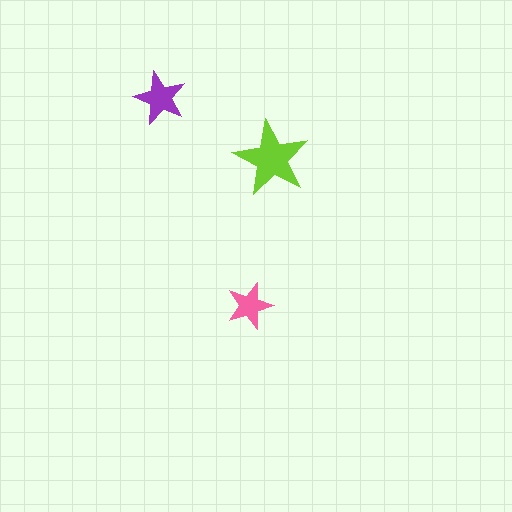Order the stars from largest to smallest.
the lime one, the purple one, the pink one.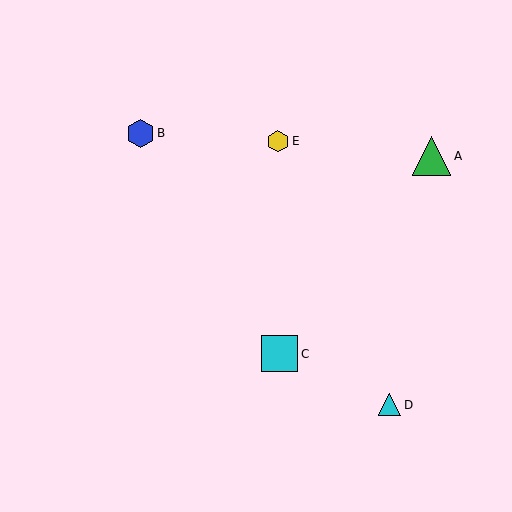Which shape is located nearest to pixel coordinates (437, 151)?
The green triangle (labeled A) at (432, 156) is nearest to that location.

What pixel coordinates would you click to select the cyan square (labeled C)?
Click at (280, 354) to select the cyan square C.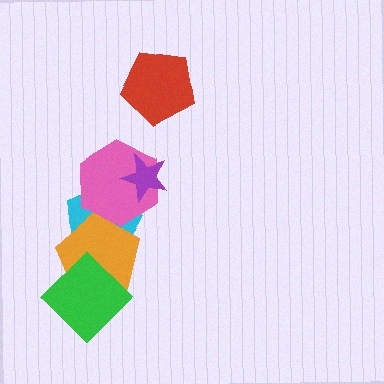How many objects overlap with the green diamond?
1 object overlaps with the green diamond.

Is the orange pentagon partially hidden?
Yes, it is partially covered by another shape.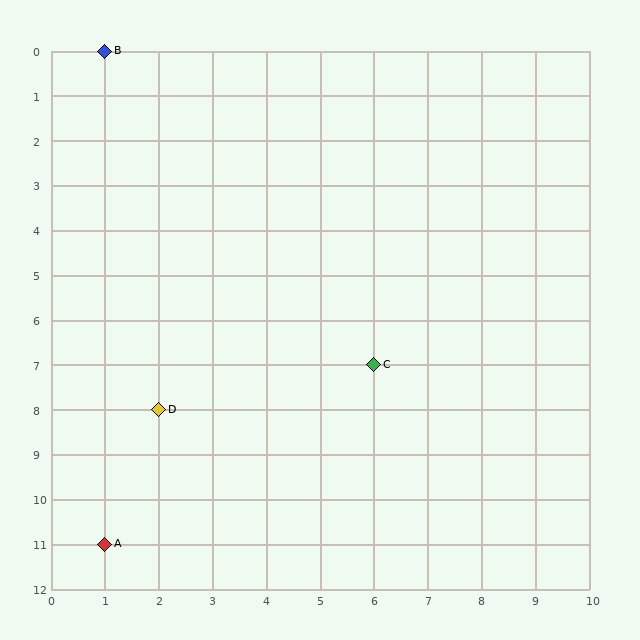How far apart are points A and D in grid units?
Points A and D are 1 column and 3 rows apart (about 3.2 grid units diagonally).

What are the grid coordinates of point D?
Point D is at grid coordinates (2, 8).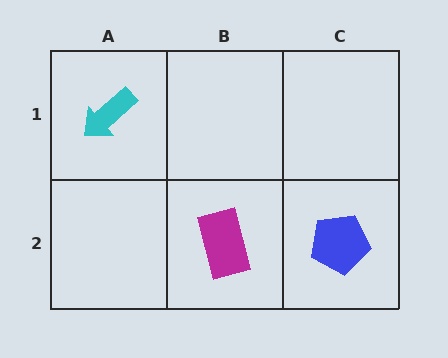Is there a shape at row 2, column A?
No, that cell is empty.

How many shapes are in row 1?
1 shape.